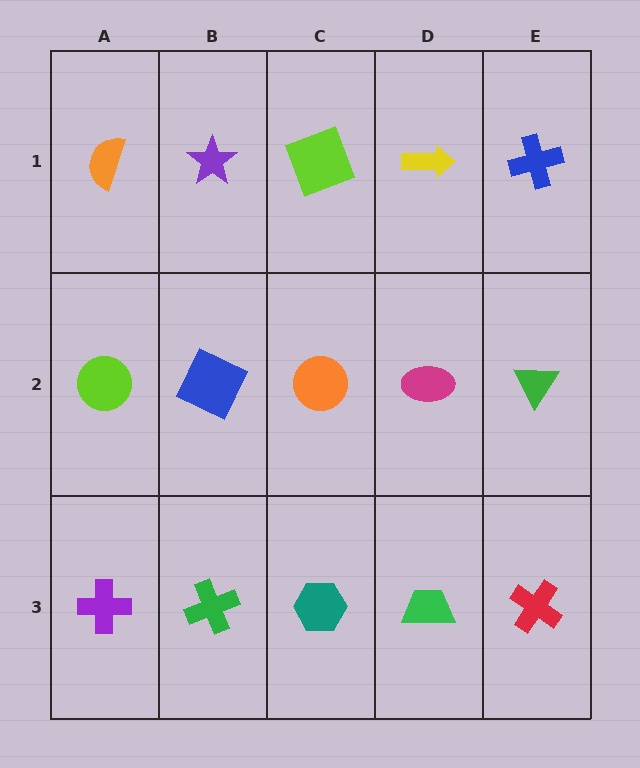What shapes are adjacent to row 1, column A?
A lime circle (row 2, column A), a purple star (row 1, column B).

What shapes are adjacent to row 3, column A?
A lime circle (row 2, column A), a green cross (row 3, column B).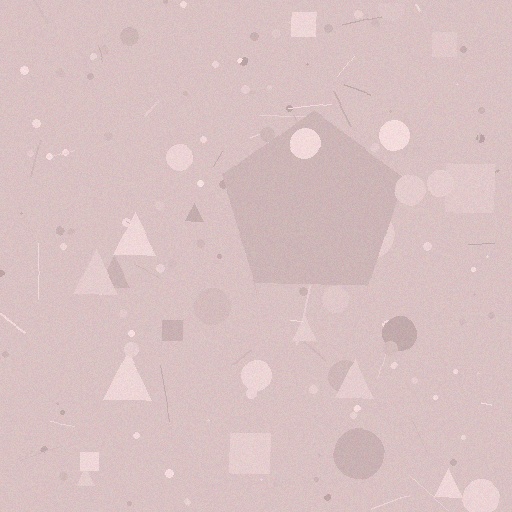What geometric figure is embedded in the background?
A pentagon is embedded in the background.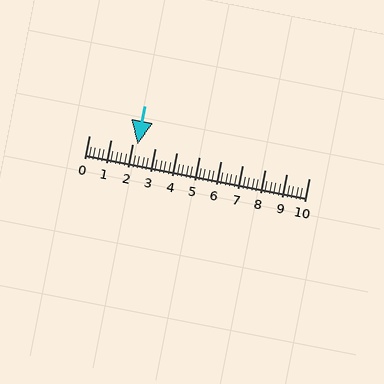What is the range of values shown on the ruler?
The ruler shows values from 0 to 10.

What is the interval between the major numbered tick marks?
The major tick marks are spaced 1 units apart.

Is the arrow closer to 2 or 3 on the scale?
The arrow is closer to 2.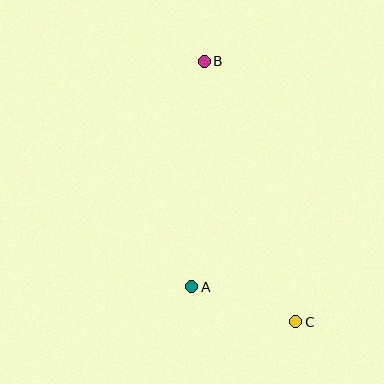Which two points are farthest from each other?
Points B and C are farthest from each other.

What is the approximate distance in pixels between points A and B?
The distance between A and B is approximately 226 pixels.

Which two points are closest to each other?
Points A and C are closest to each other.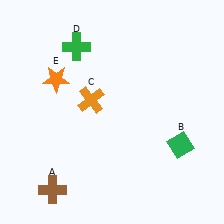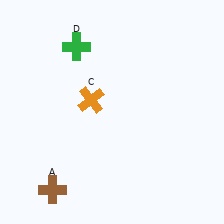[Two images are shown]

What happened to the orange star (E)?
The orange star (E) was removed in Image 2. It was in the top-left area of Image 1.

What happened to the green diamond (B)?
The green diamond (B) was removed in Image 2. It was in the bottom-right area of Image 1.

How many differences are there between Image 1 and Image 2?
There are 2 differences between the two images.